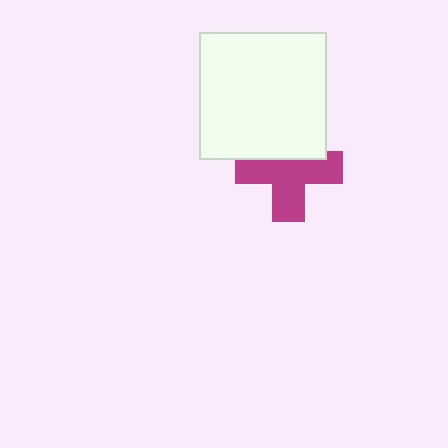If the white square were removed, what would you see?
You would see the complete magenta cross.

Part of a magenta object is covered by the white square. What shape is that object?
It is a cross.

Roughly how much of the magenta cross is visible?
Most of it is visible (roughly 66%).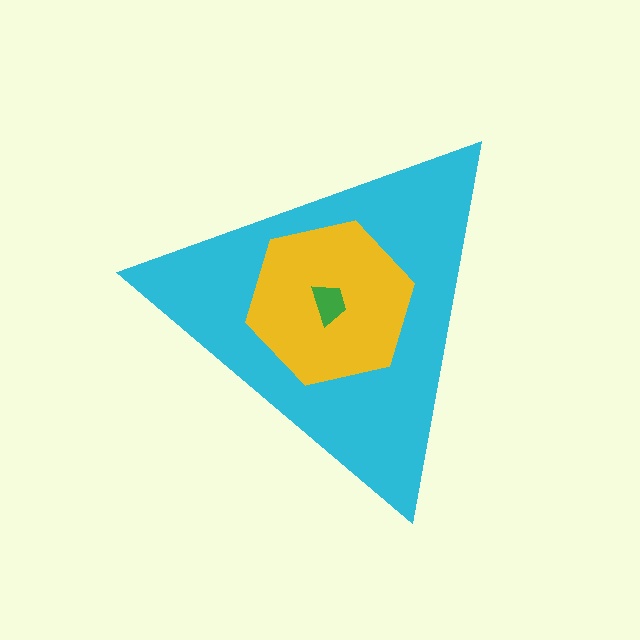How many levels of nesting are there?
3.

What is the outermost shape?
The cyan triangle.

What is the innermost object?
The green trapezoid.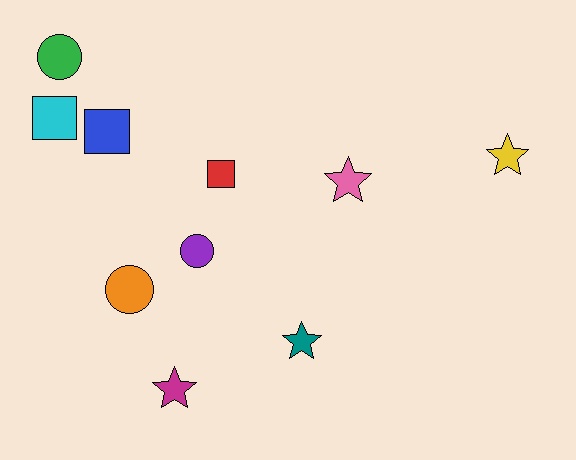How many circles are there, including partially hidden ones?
There are 3 circles.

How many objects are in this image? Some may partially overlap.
There are 10 objects.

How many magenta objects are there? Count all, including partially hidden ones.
There is 1 magenta object.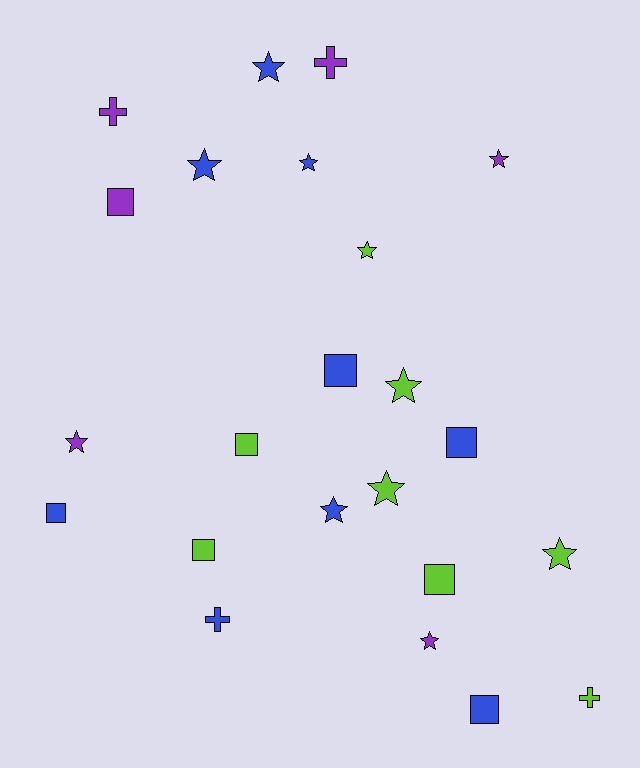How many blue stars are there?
There are 4 blue stars.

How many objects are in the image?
There are 23 objects.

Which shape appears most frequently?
Star, with 11 objects.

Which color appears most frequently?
Blue, with 9 objects.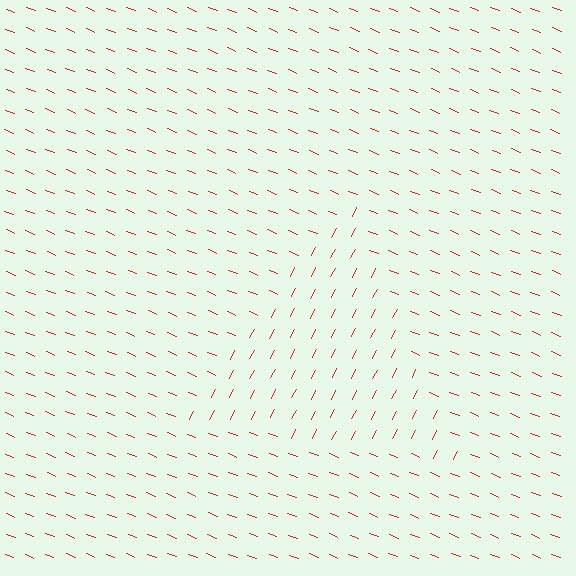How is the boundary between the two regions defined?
The boundary is defined purely by a change in line orientation (approximately 84 degrees difference). All lines are the same color and thickness.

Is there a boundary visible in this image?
Yes, there is a texture boundary formed by a change in line orientation.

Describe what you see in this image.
The image is filled with small red line segments. A triangle region in the image has lines oriented differently from the surrounding lines, creating a visible texture boundary.